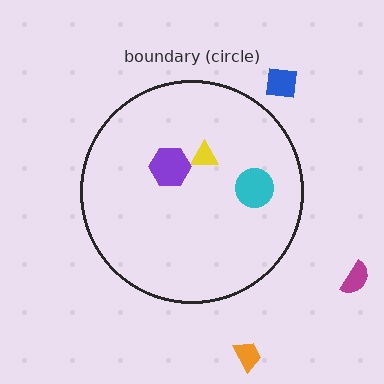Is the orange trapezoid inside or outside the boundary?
Outside.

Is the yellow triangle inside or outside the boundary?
Inside.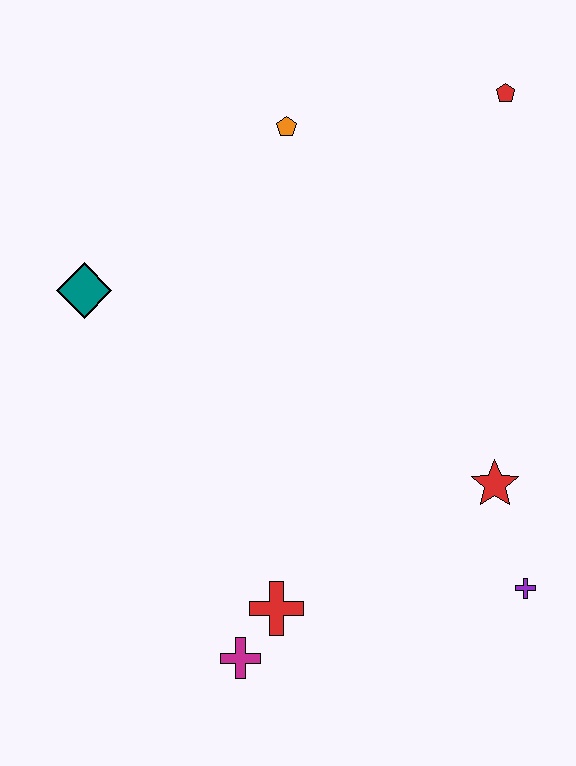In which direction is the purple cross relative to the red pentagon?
The purple cross is below the red pentagon.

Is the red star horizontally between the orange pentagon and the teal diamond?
No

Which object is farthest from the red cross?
The red pentagon is farthest from the red cross.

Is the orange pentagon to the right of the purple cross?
No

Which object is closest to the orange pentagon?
The red pentagon is closest to the orange pentagon.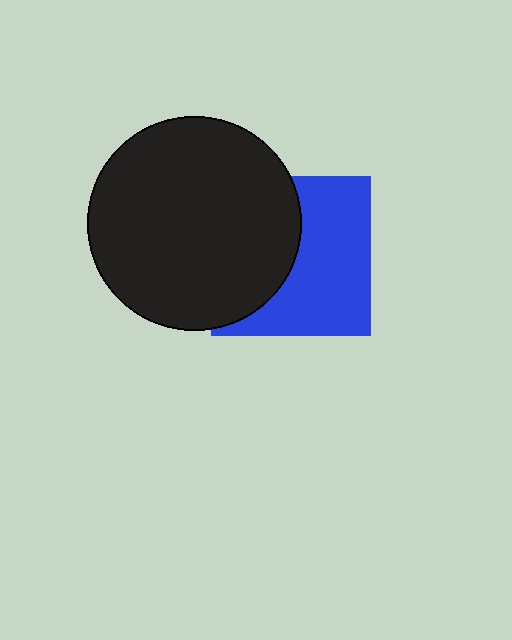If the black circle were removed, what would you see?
You would see the complete blue square.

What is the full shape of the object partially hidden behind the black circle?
The partially hidden object is a blue square.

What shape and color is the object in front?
The object in front is a black circle.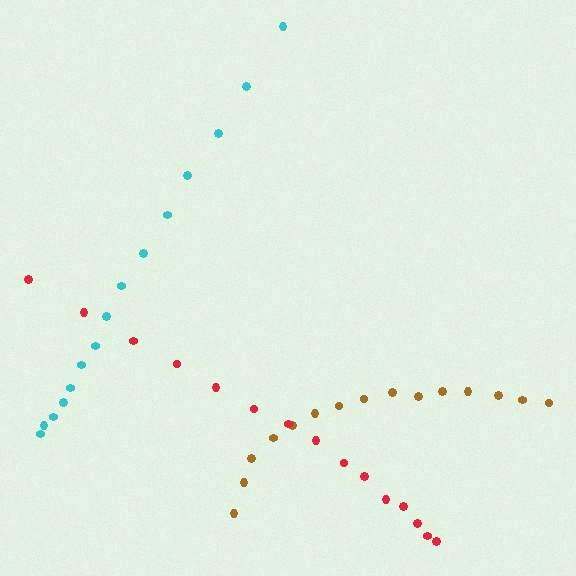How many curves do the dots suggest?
There are 3 distinct paths.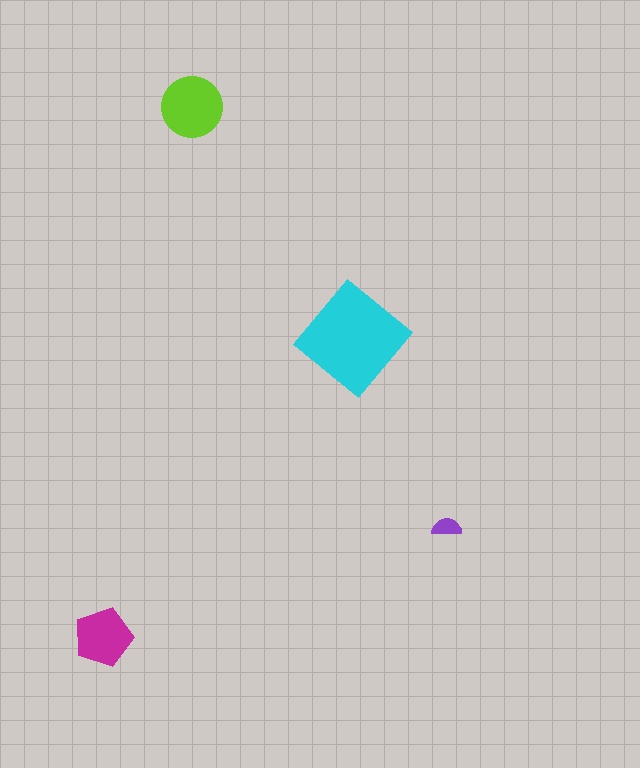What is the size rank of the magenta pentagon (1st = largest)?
3rd.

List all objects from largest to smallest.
The cyan diamond, the lime circle, the magenta pentagon, the purple semicircle.